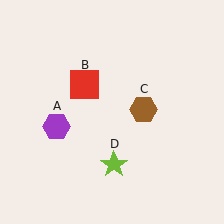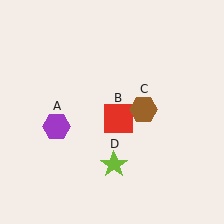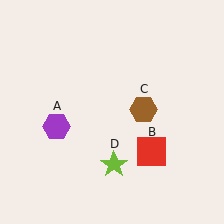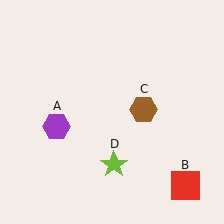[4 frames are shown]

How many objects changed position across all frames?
1 object changed position: red square (object B).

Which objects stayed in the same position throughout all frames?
Purple hexagon (object A) and brown hexagon (object C) and lime star (object D) remained stationary.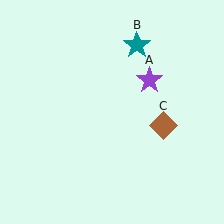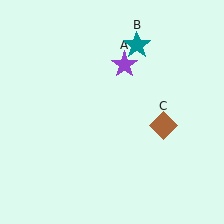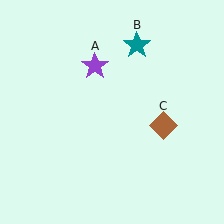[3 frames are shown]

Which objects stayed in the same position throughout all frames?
Teal star (object B) and brown diamond (object C) remained stationary.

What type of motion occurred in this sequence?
The purple star (object A) rotated counterclockwise around the center of the scene.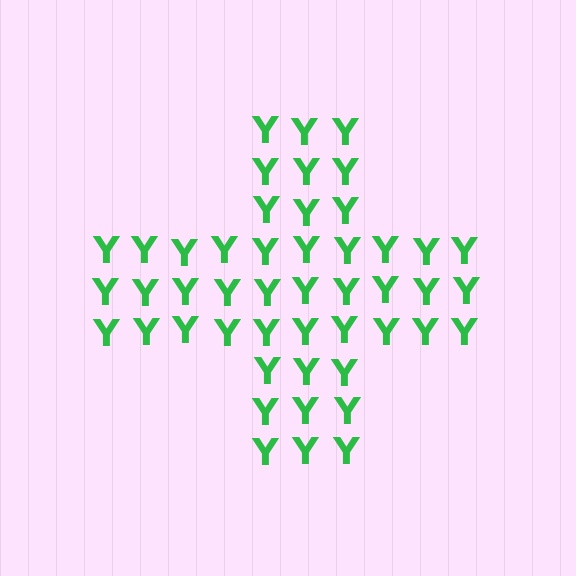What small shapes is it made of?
It is made of small letter Y's.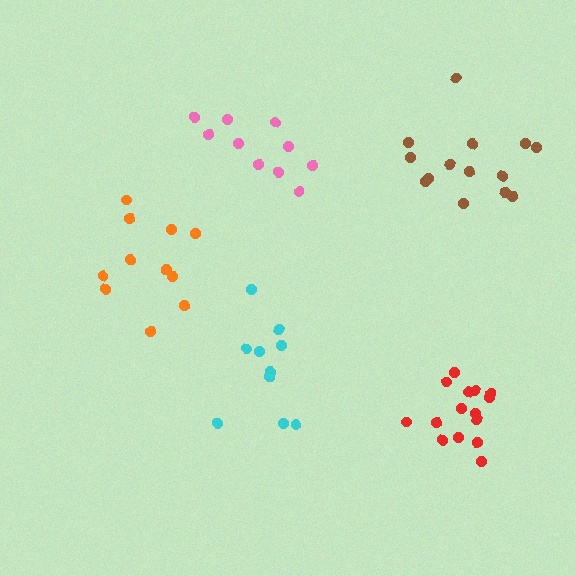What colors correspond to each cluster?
The clusters are colored: orange, cyan, red, pink, brown.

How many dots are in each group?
Group 1: 11 dots, Group 2: 10 dots, Group 3: 15 dots, Group 4: 10 dots, Group 5: 14 dots (60 total).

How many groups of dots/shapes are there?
There are 5 groups.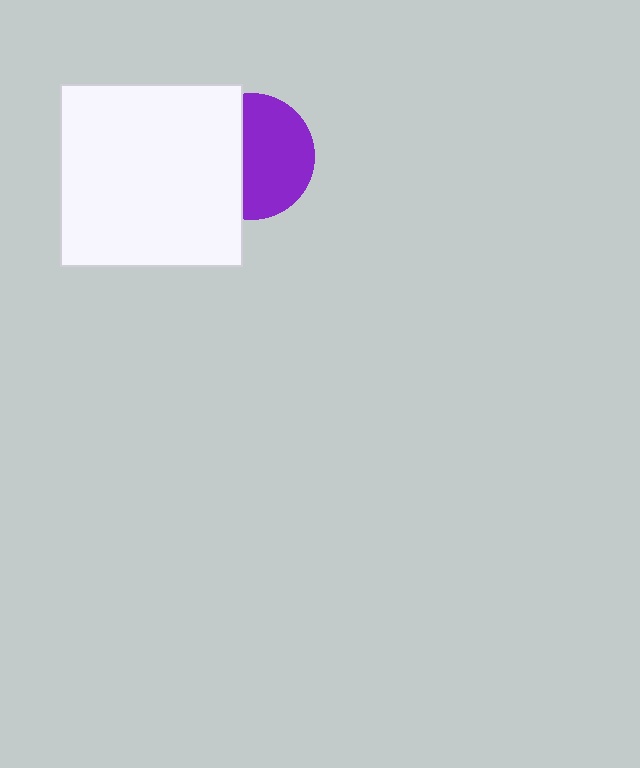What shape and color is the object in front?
The object in front is a white square.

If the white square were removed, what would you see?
You would see the complete purple circle.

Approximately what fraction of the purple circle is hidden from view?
Roughly 42% of the purple circle is hidden behind the white square.